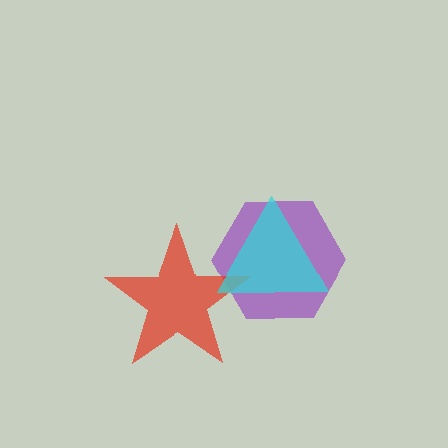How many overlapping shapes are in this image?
There are 3 overlapping shapes in the image.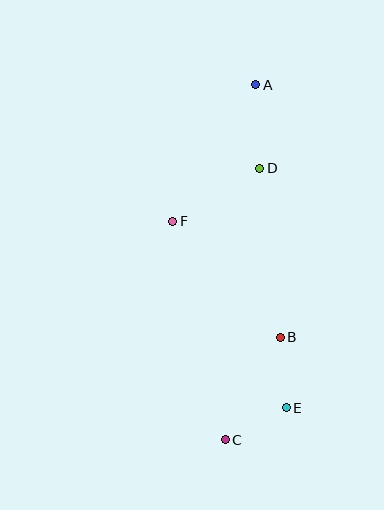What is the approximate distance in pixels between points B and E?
The distance between B and E is approximately 71 pixels.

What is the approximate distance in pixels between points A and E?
The distance between A and E is approximately 324 pixels.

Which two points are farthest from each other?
Points A and C are farthest from each other.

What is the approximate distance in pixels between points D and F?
The distance between D and F is approximately 102 pixels.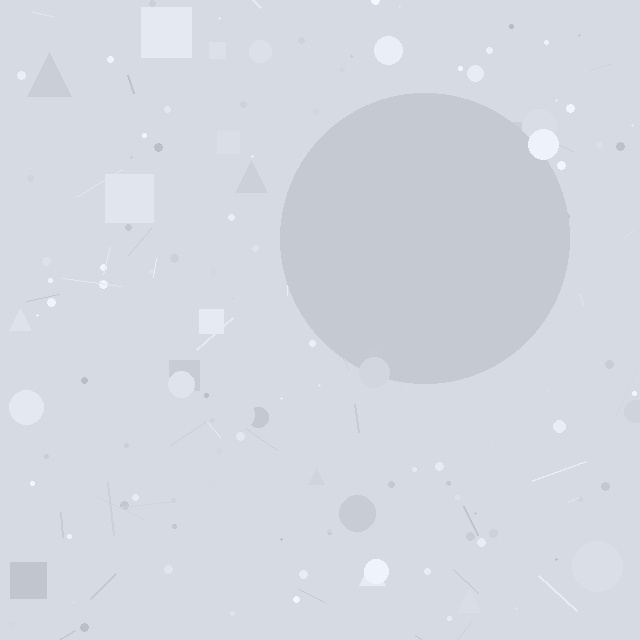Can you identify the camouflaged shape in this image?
The camouflaged shape is a circle.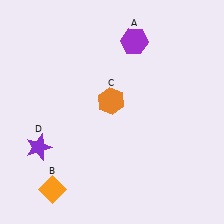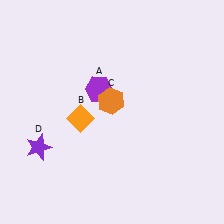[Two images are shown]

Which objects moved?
The objects that moved are: the purple hexagon (A), the orange diamond (B).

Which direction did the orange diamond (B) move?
The orange diamond (B) moved up.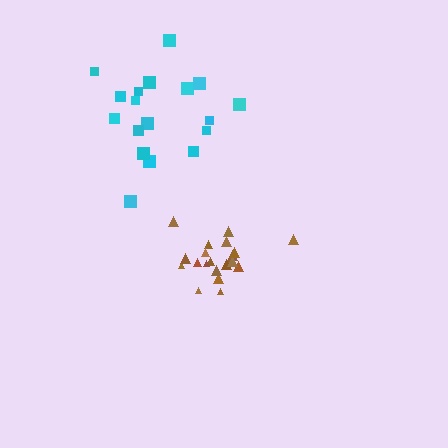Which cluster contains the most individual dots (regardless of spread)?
Brown (21).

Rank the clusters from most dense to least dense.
brown, cyan.